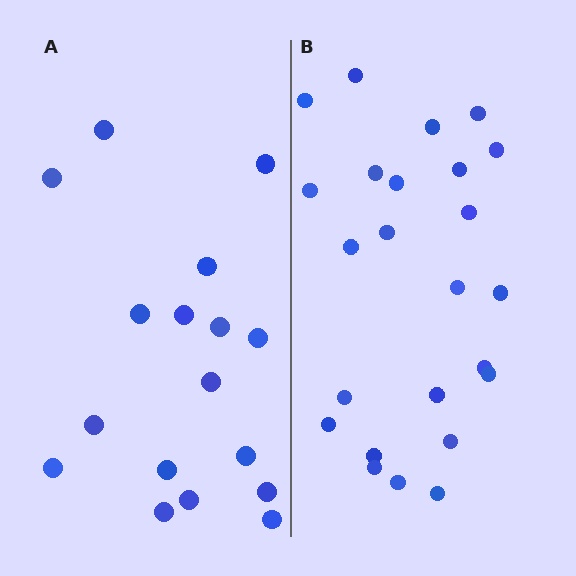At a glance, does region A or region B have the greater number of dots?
Region B (the right region) has more dots.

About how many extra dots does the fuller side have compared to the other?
Region B has roughly 8 or so more dots than region A.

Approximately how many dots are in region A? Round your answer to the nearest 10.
About 20 dots. (The exact count is 17, which rounds to 20.)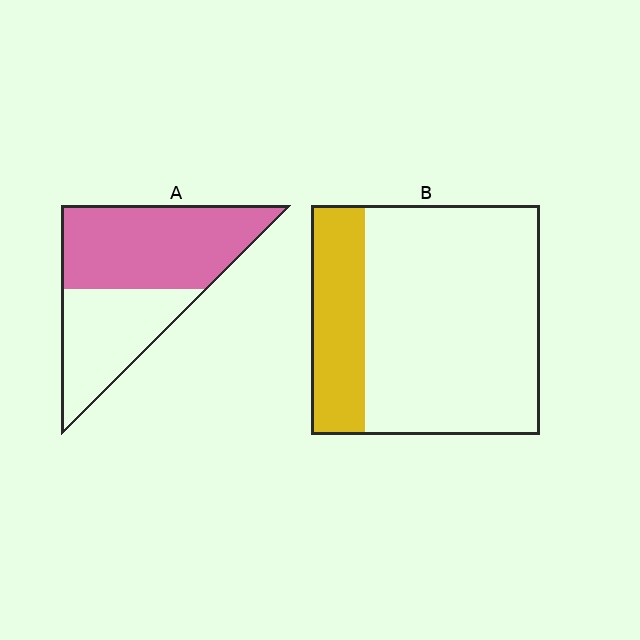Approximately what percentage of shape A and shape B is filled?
A is approximately 60% and B is approximately 25%.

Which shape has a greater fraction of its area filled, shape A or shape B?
Shape A.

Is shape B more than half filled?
No.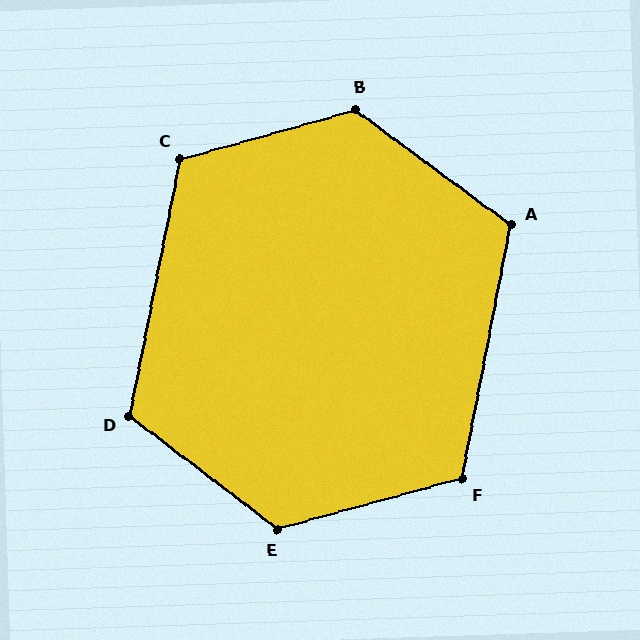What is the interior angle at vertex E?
Approximately 127 degrees (obtuse).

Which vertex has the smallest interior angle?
A, at approximately 116 degrees.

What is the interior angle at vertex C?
Approximately 117 degrees (obtuse).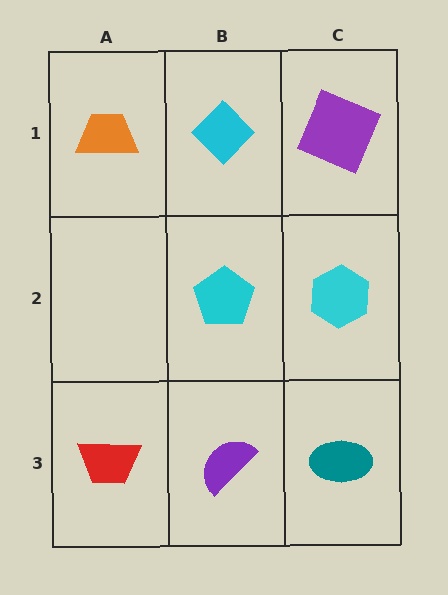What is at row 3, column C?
A teal ellipse.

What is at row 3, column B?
A purple semicircle.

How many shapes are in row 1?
3 shapes.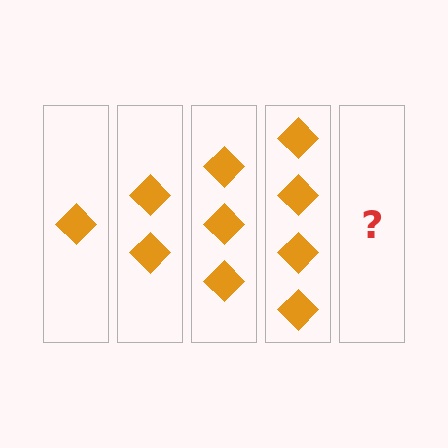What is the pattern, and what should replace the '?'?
The pattern is that each step adds one more diamond. The '?' should be 5 diamonds.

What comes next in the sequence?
The next element should be 5 diamonds.